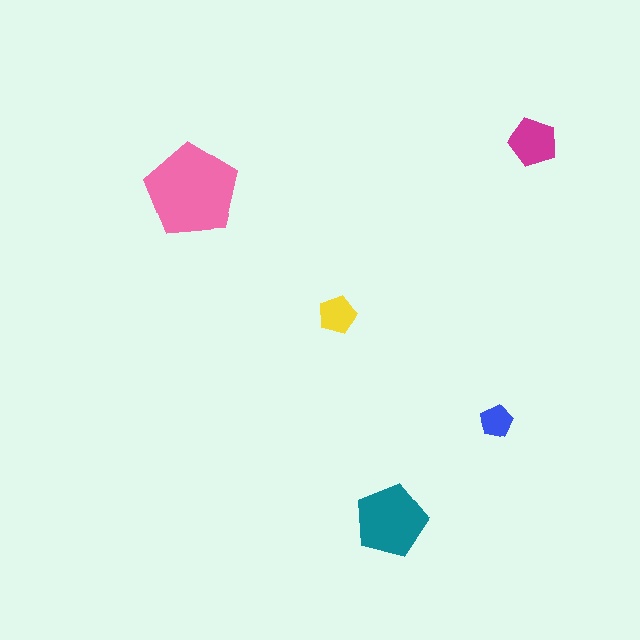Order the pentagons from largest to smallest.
the pink one, the teal one, the magenta one, the yellow one, the blue one.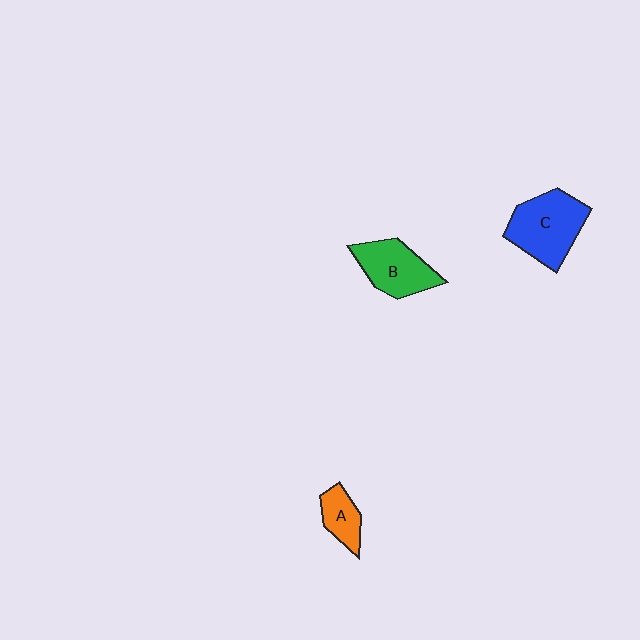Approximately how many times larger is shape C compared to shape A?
Approximately 2.2 times.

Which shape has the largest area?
Shape C (blue).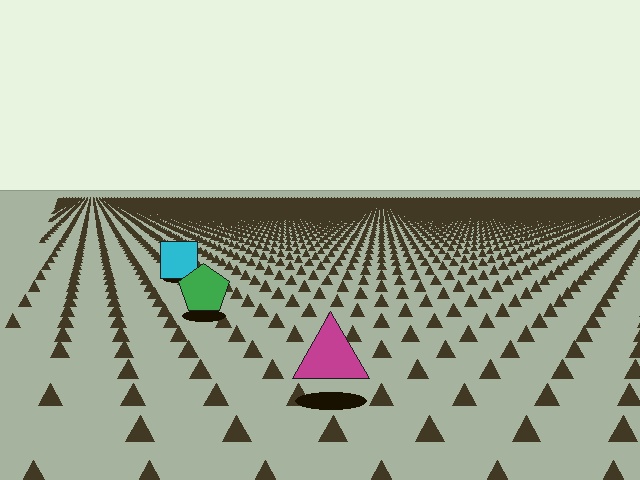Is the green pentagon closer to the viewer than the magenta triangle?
No. The magenta triangle is closer — you can tell from the texture gradient: the ground texture is coarser near it.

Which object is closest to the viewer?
The magenta triangle is closest. The texture marks near it are larger and more spread out.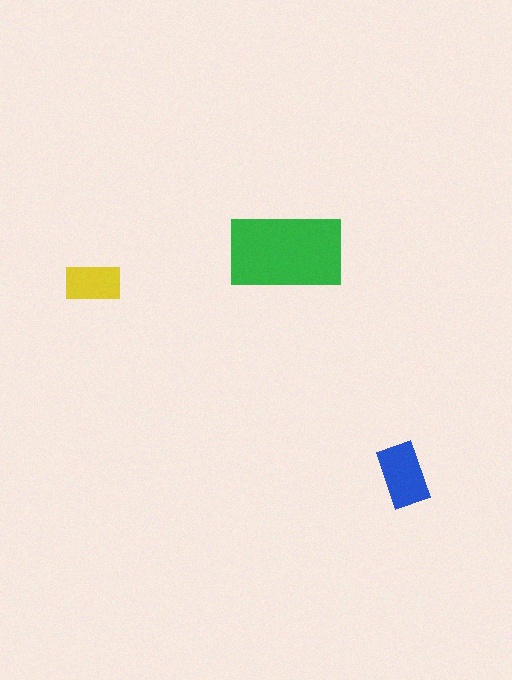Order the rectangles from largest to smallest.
the green one, the blue one, the yellow one.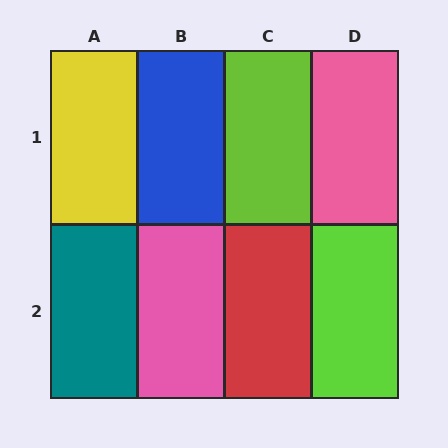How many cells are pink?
2 cells are pink.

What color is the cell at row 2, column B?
Pink.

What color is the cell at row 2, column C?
Red.